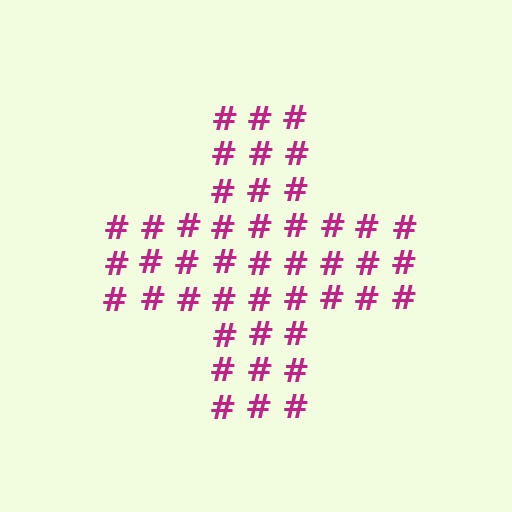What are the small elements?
The small elements are hash symbols.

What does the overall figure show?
The overall figure shows a cross.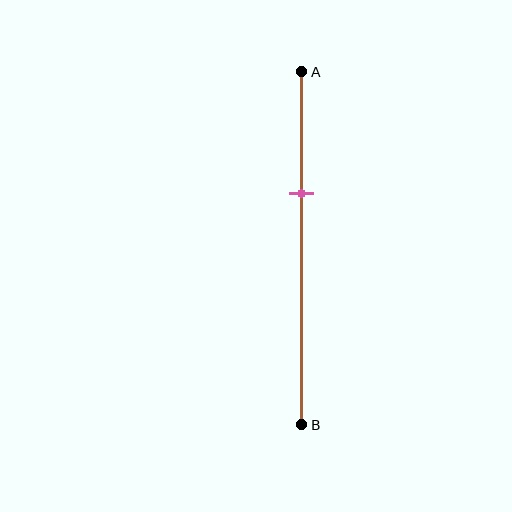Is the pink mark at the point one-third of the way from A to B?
Yes, the mark is approximately at the one-third point.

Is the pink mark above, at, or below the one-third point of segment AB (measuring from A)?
The pink mark is approximately at the one-third point of segment AB.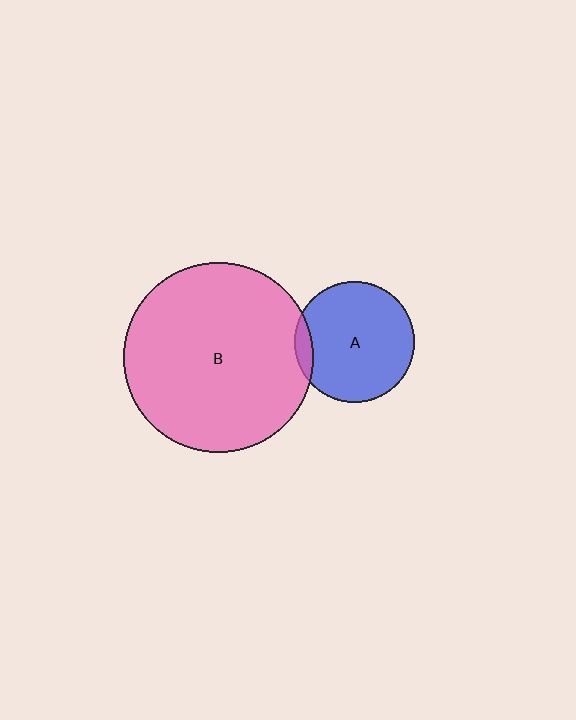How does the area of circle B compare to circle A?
Approximately 2.5 times.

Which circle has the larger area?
Circle B (pink).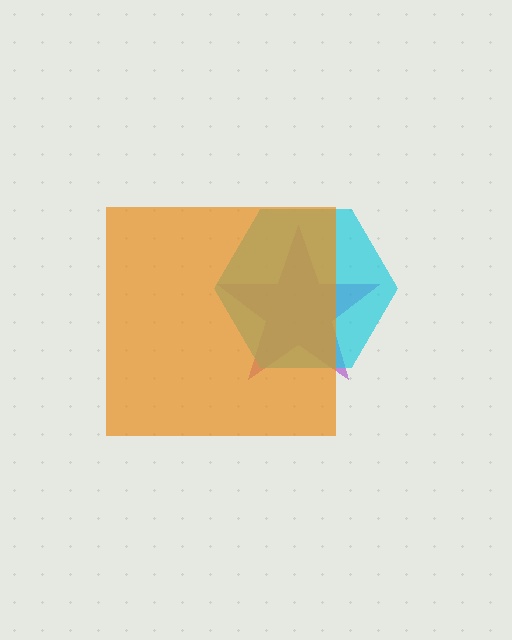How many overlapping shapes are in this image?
There are 3 overlapping shapes in the image.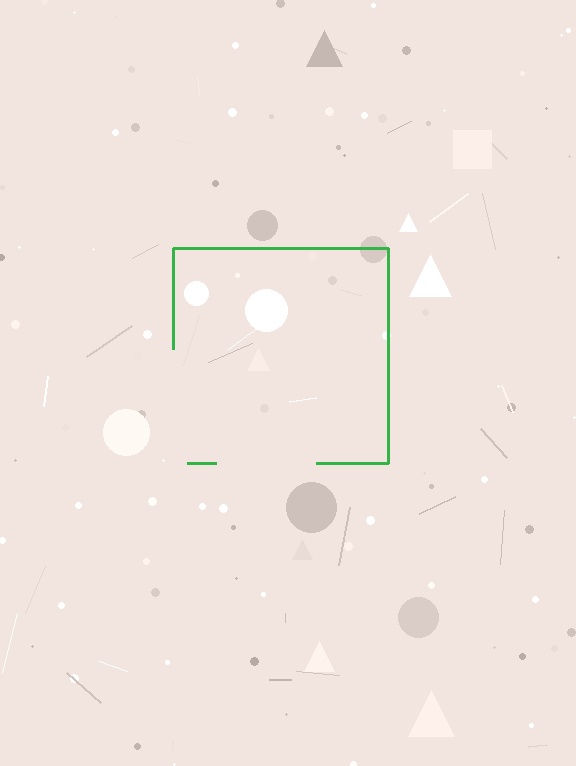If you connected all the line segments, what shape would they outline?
They would outline a square.